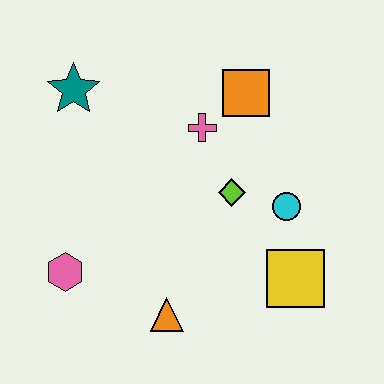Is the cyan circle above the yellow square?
Yes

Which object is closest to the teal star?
The pink cross is closest to the teal star.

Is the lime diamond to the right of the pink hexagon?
Yes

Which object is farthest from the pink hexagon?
The orange square is farthest from the pink hexagon.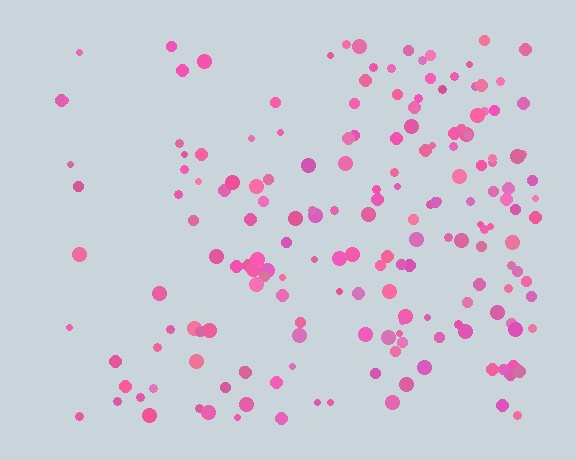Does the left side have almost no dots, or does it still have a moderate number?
Still a moderate number, just noticeably fewer than the right.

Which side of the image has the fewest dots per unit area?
The left.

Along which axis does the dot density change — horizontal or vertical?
Horizontal.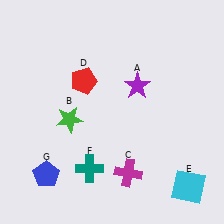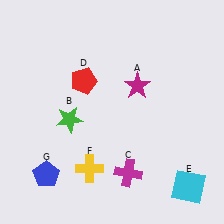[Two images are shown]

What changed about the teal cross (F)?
In Image 1, F is teal. In Image 2, it changed to yellow.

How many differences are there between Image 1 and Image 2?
There are 2 differences between the two images.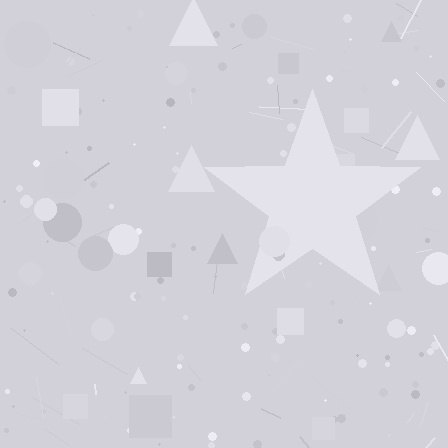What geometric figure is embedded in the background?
A star is embedded in the background.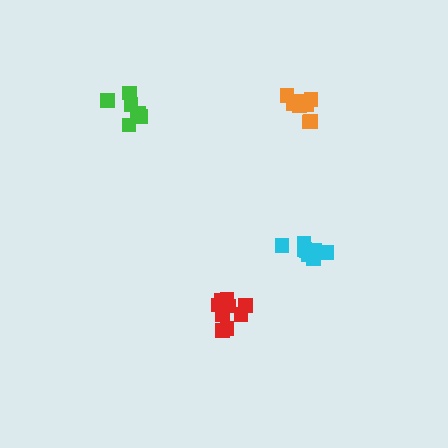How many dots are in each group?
Group 1: 7 dots, Group 2: 10 dots, Group 3: 9 dots, Group 4: 8 dots (34 total).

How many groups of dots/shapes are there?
There are 4 groups.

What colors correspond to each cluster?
The clusters are colored: green, red, orange, cyan.